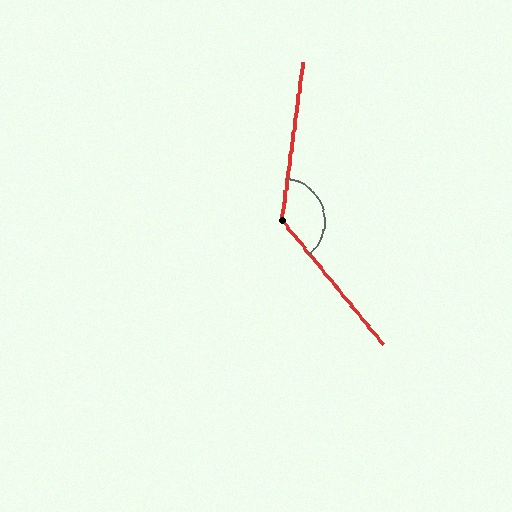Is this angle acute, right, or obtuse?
It is obtuse.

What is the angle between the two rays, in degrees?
Approximately 133 degrees.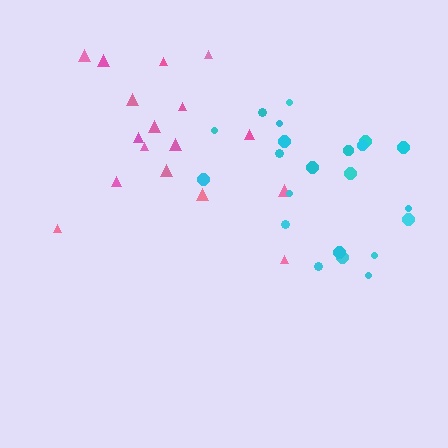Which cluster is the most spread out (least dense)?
Pink.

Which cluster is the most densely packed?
Cyan.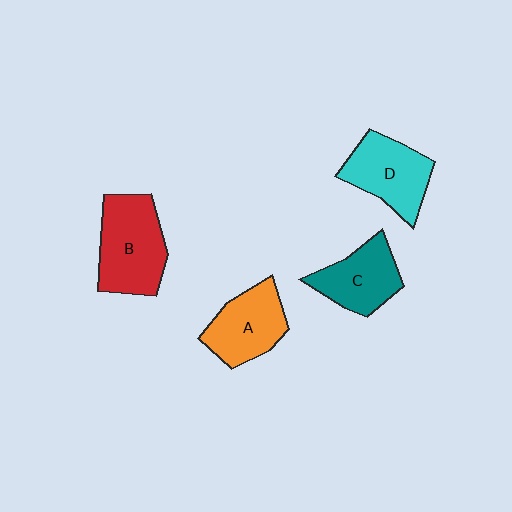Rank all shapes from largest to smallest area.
From largest to smallest: B (red), D (cyan), A (orange), C (teal).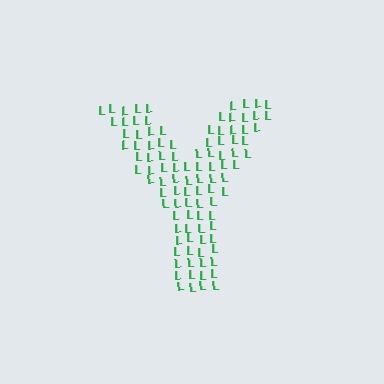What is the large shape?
The large shape is the letter Y.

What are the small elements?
The small elements are letter L's.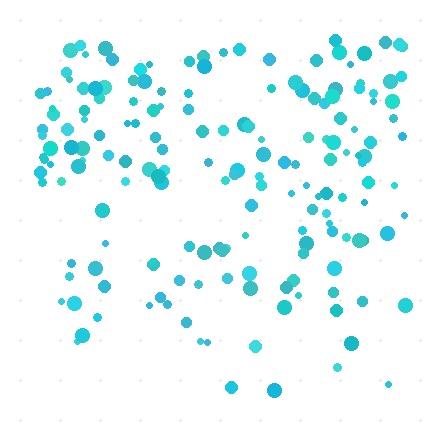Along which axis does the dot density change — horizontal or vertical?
Vertical.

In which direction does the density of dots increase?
From bottom to top, with the top side densest.